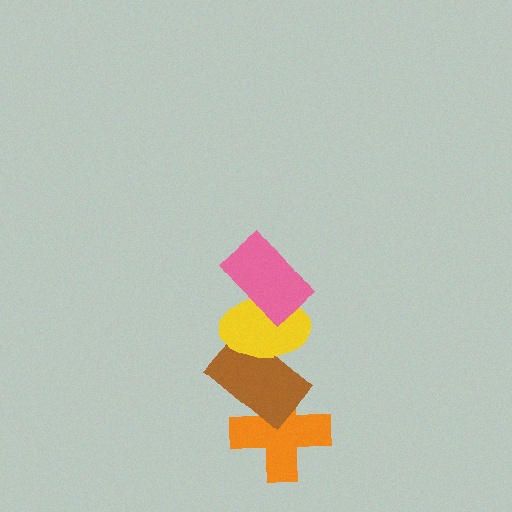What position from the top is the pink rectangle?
The pink rectangle is 1st from the top.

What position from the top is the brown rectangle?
The brown rectangle is 3rd from the top.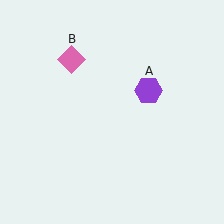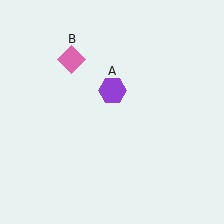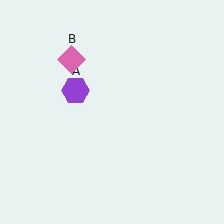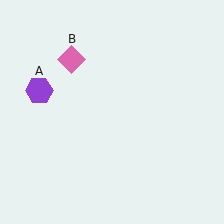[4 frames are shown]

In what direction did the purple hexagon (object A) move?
The purple hexagon (object A) moved left.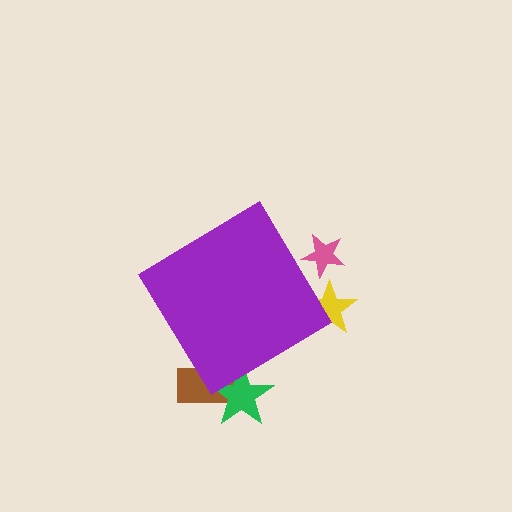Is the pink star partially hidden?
Yes, the pink star is partially hidden behind the purple diamond.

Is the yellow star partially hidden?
Yes, the yellow star is partially hidden behind the purple diamond.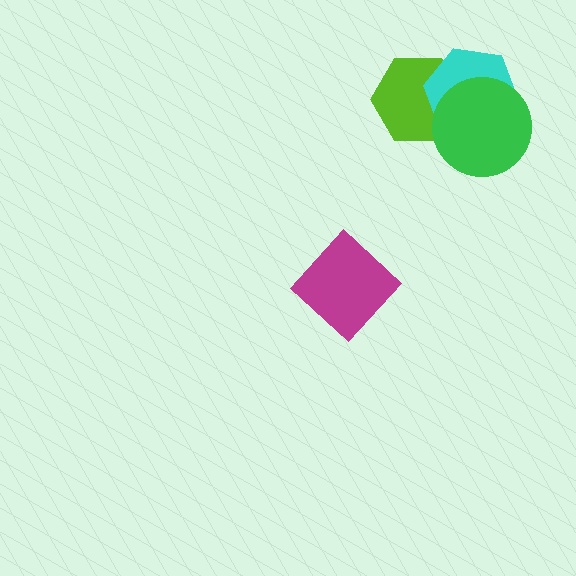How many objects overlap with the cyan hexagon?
2 objects overlap with the cyan hexagon.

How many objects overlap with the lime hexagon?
2 objects overlap with the lime hexagon.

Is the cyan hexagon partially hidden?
Yes, it is partially covered by another shape.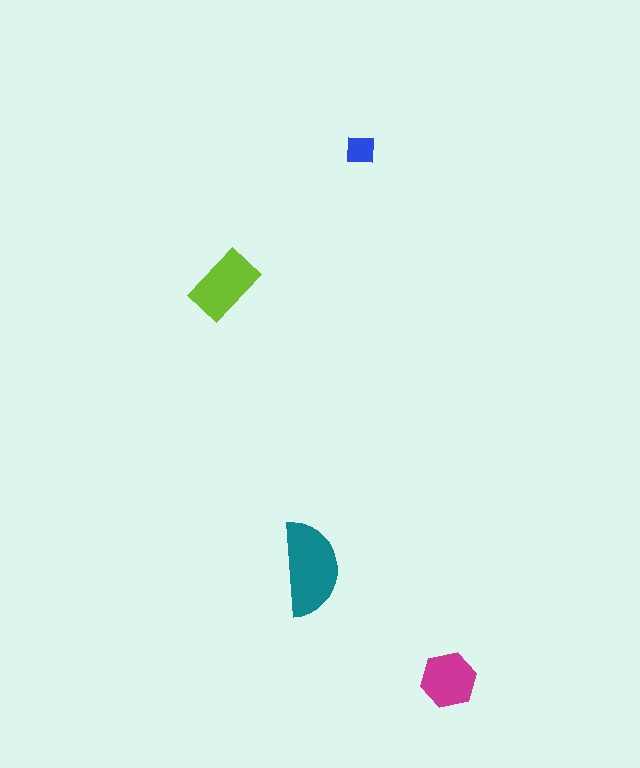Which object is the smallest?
The blue square.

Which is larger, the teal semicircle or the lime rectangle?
The teal semicircle.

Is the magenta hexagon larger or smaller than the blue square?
Larger.